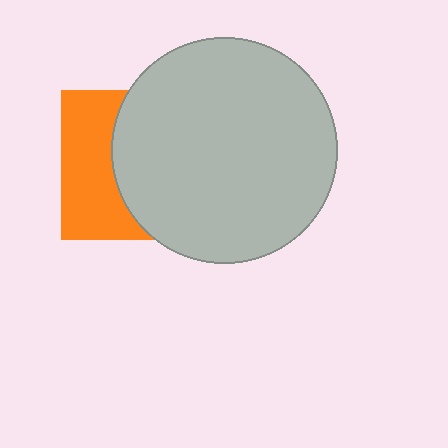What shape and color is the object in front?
The object in front is a light gray circle.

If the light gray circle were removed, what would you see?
You would see the complete orange square.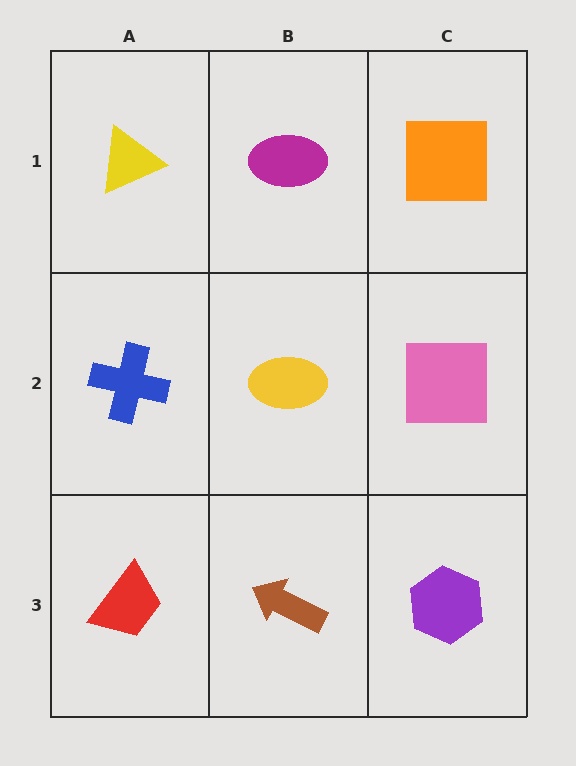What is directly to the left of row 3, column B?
A red trapezoid.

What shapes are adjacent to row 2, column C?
An orange square (row 1, column C), a purple hexagon (row 3, column C), a yellow ellipse (row 2, column B).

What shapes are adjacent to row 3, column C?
A pink square (row 2, column C), a brown arrow (row 3, column B).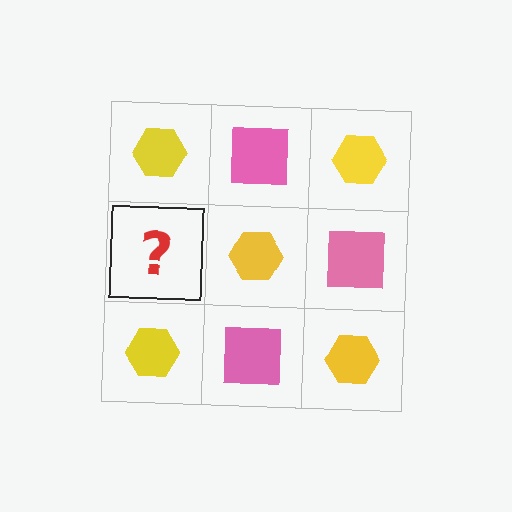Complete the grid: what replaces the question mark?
The question mark should be replaced with a pink square.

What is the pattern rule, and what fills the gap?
The rule is that it alternates yellow hexagon and pink square in a checkerboard pattern. The gap should be filled with a pink square.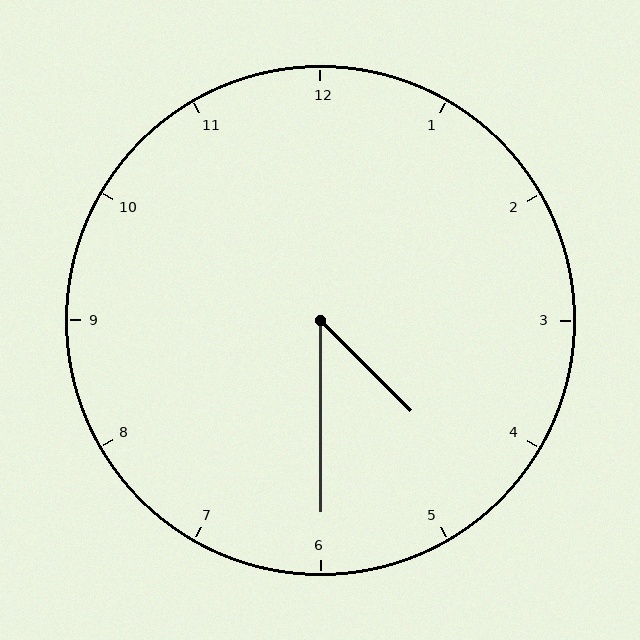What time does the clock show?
4:30.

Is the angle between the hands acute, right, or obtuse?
It is acute.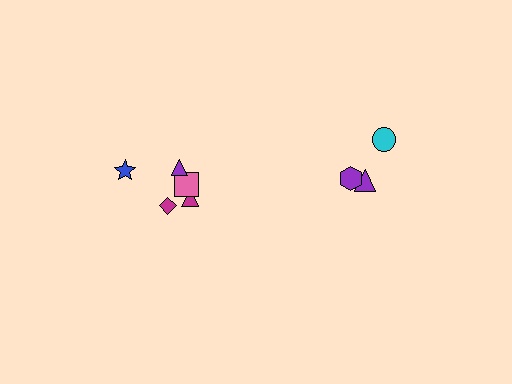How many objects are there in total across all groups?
There are 8 objects.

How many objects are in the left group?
There are 5 objects.